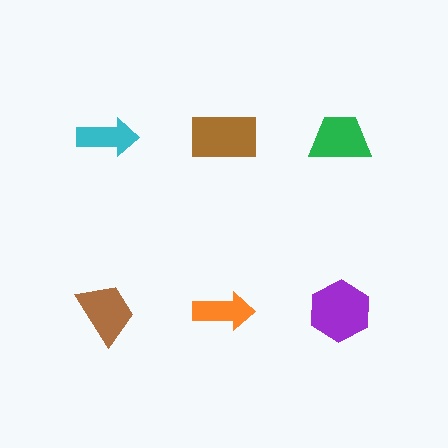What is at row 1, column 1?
A cyan arrow.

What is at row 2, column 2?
An orange arrow.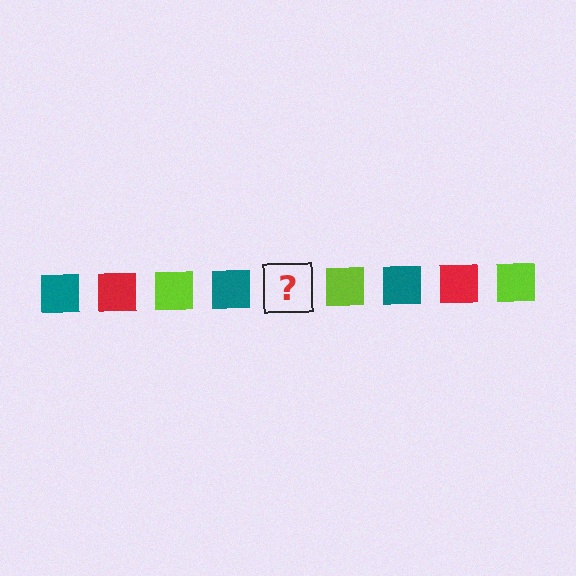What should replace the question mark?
The question mark should be replaced with a red square.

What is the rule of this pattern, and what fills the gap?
The rule is that the pattern cycles through teal, red, lime squares. The gap should be filled with a red square.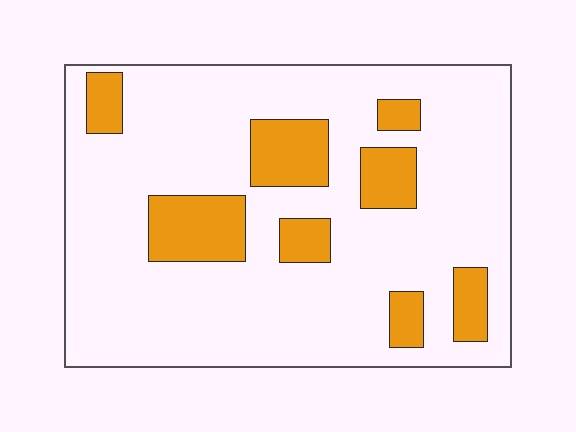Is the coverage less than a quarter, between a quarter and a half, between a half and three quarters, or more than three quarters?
Less than a quarter.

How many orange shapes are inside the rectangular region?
8.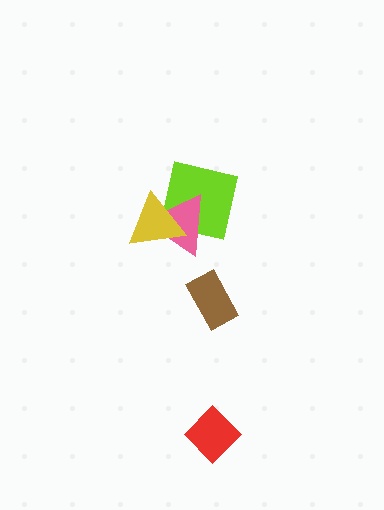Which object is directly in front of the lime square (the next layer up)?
The pink triangle is directly in front of the lime square.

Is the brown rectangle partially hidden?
No, no other shape covers it.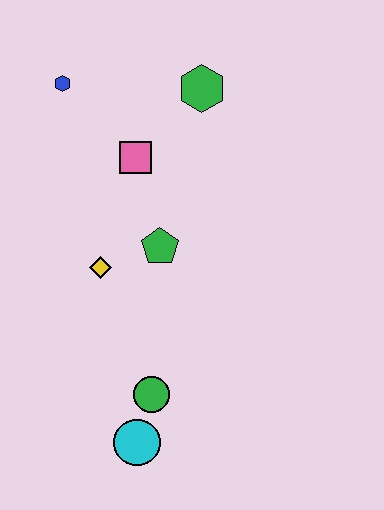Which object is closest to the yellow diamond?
The green pentagon is closest to the yellow diamond.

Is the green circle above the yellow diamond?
No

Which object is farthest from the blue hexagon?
The cyan circle is farthest from the blue hexagon.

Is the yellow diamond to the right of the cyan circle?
No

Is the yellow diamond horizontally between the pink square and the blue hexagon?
Yes